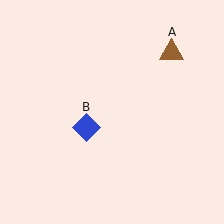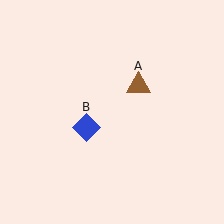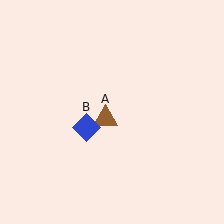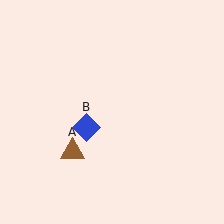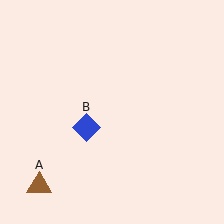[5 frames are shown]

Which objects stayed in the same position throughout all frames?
Blue diamond (object B) remained stationary.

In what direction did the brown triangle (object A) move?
The brown triangle (object A) moved down and to the left.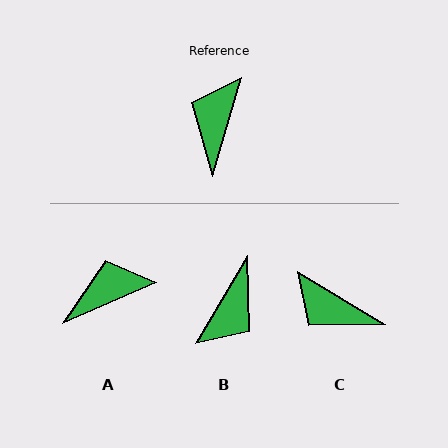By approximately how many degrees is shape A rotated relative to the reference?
Approximately 50 degrees clockwise.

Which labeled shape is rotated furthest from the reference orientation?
B, about 166 degrees away.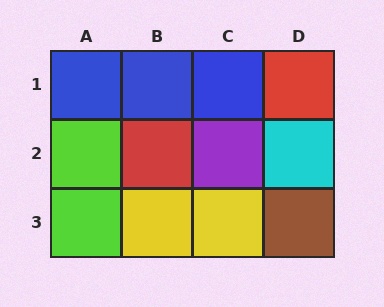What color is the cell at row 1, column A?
Blue.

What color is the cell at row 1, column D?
Red.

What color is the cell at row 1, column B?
Blue.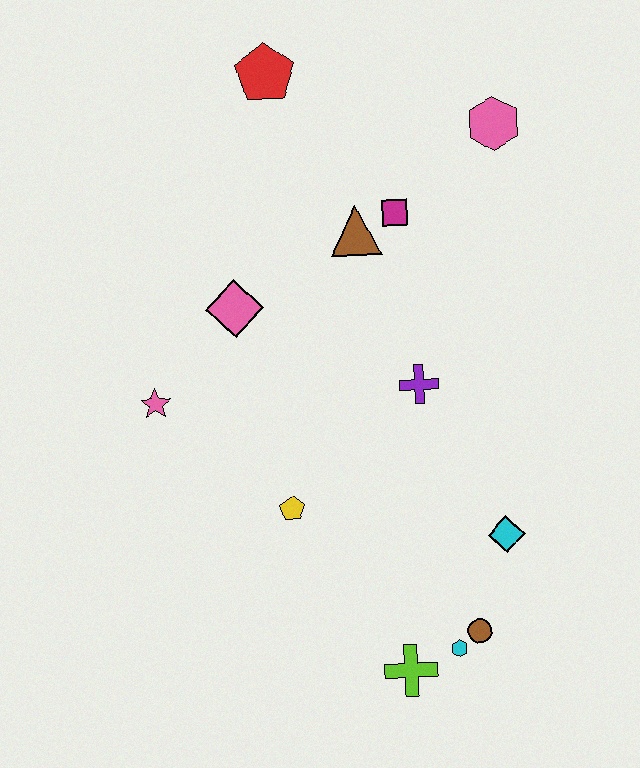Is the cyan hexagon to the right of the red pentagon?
Yes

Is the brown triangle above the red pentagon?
No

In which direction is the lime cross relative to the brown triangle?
The lime cross is below the brown triangle.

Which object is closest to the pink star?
The pink diamond is closest to the pink star.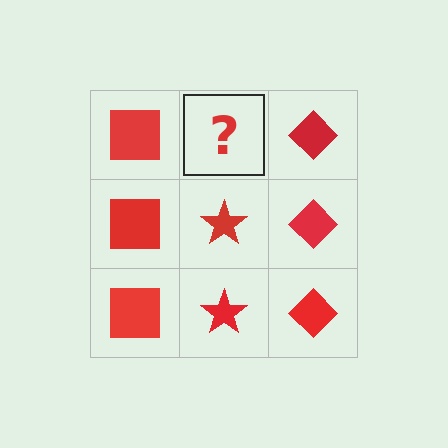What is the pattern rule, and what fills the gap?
The rule is that each column has a consistent shape. The gap should be filled with a red star.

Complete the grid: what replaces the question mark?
The question mark should be replaced with a red star.